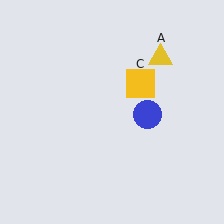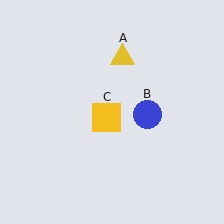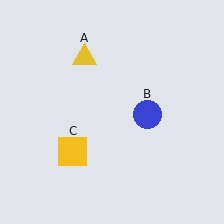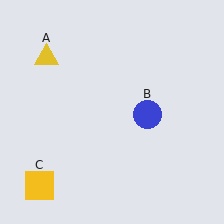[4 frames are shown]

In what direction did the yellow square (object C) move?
The yellow square (object C) moved down and to the left.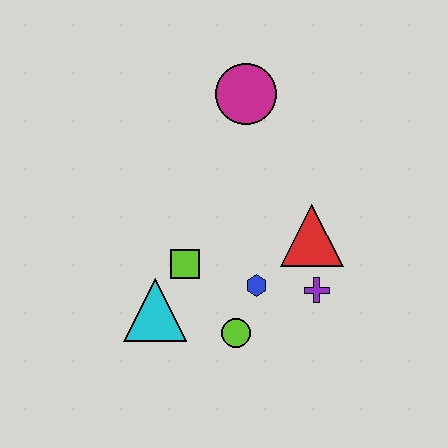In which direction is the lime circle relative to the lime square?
The lime circle is below the lime square.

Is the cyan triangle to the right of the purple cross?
No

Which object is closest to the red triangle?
The purple cross is closest to the red triangle.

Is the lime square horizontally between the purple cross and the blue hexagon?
No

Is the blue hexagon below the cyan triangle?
No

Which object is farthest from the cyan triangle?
The magenta circle is farthest from the cyan triangle.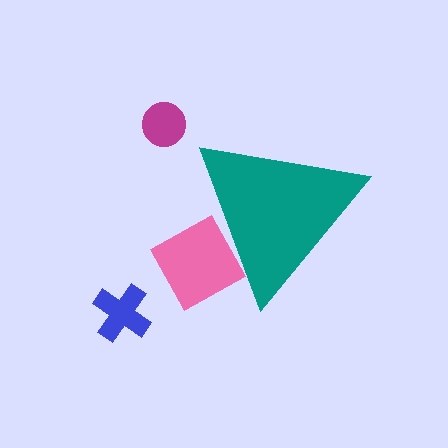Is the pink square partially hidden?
Yes, the pink square is partially hidden behind the teal triangle.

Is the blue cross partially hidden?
No, the blue cross is fully visible.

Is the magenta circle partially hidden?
No, the magenta circle is fully visible.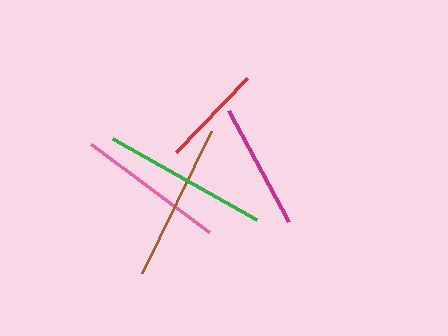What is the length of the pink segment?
The pink segment is approximately 147 pixels long.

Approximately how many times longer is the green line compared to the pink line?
The green line is approximately 1.1 times the length of the pink line.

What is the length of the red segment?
The red segment is approximately 102 pixels long.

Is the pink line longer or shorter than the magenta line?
The pink line is longer than the magenta line.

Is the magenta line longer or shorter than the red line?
The magenta line is longer than the red line.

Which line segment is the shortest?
The red line is the shortest at approximately 102 pixels.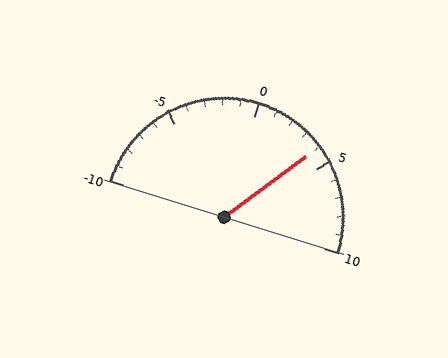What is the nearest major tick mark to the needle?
The nearest major tick mark is 5.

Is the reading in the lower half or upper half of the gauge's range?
The reading is in the upper half of the range (-10 to 10).